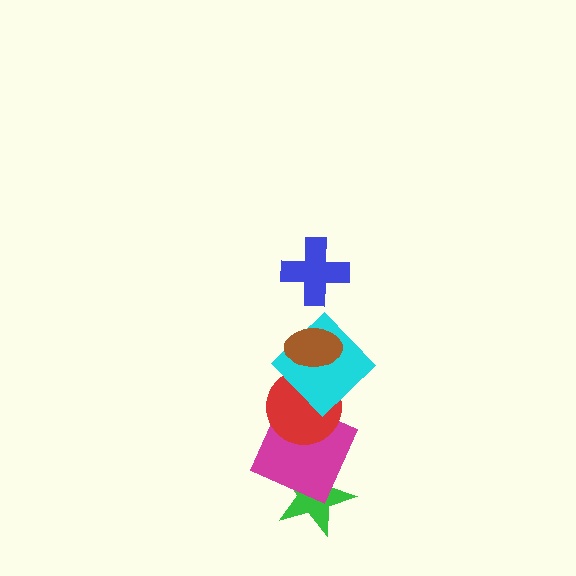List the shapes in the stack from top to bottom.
From top to bottom: the blue cross, the brown ellipse, the cyan diamond, the red circle, the magenta square, the green star.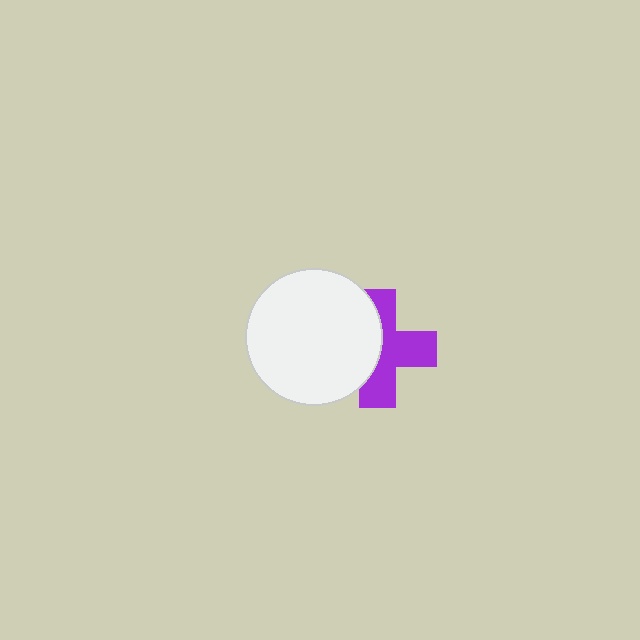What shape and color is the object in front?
The object in front is a white circle.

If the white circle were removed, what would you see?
You would see the complete purple cross.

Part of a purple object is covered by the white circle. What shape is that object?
It is a cross.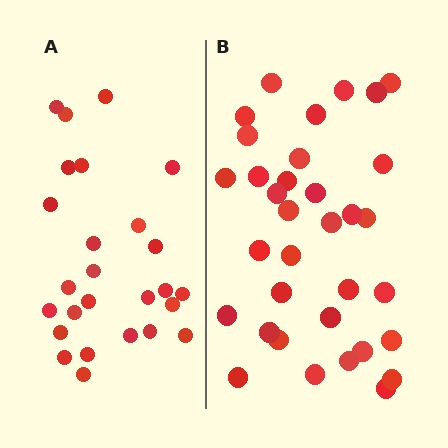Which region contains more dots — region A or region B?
Region B (the right region) has more dots.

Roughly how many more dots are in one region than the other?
Region B has roughly 8 or so more dots than region A.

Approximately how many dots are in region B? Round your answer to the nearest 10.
About 30 dots. (The exact count is 34, which rounds to 30.)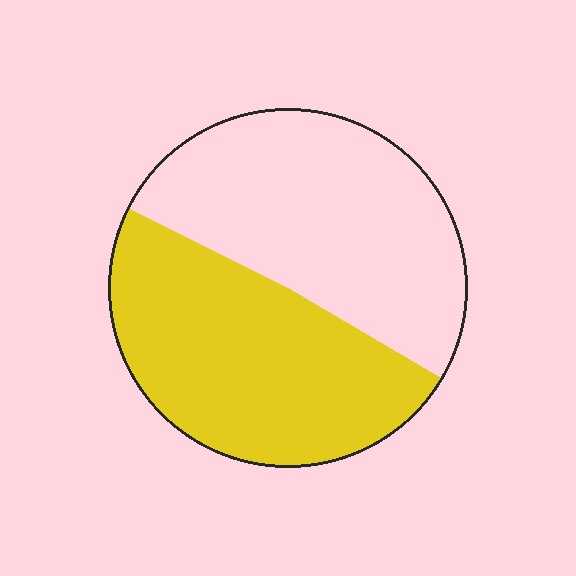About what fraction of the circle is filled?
About one half (1/2).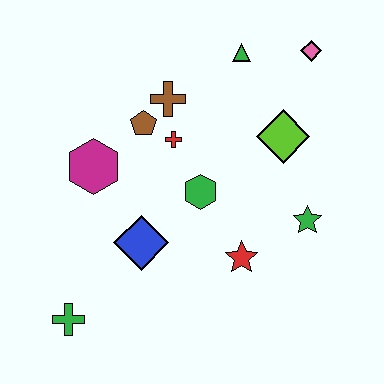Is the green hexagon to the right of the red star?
No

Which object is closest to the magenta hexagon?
The brown pentagon is closest to the magenta hexagon.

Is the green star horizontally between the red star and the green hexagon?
No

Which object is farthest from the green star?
The green cross is farthest from the green star.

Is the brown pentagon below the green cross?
No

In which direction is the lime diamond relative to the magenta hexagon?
The lime diamond is to the right of the magenta hexagon.